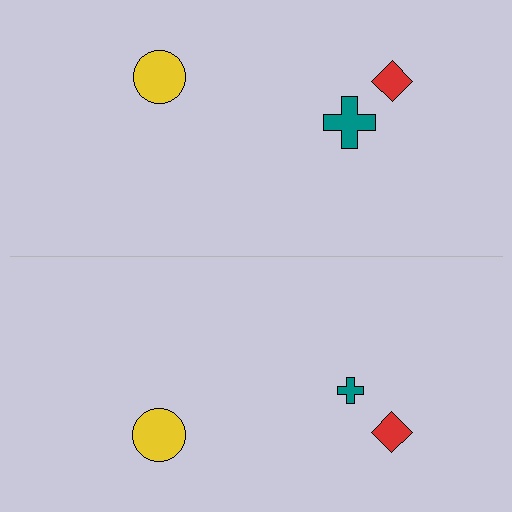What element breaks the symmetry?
The teal cross on the bottom side has a different size than its mirror counterpart.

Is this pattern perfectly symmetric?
No, the pattern is not perfectly symmetric. The teal cross on the bottom side has a different size than its mirror counterpart.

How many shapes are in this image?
There are 6 shapes in this image.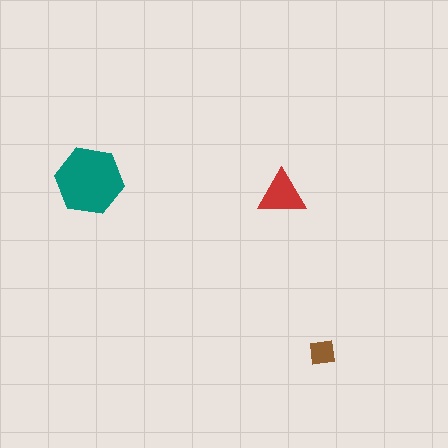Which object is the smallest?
The brown square.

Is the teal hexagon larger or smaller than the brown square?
Larger.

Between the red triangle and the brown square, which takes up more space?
The red triangle.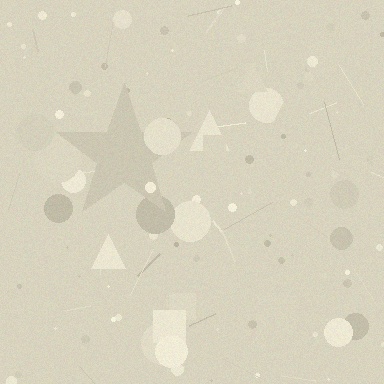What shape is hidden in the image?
A star is hidden in the image.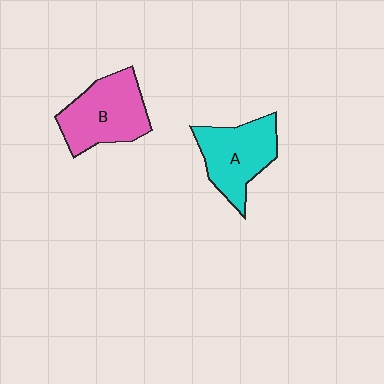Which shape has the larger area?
Shape B (pink).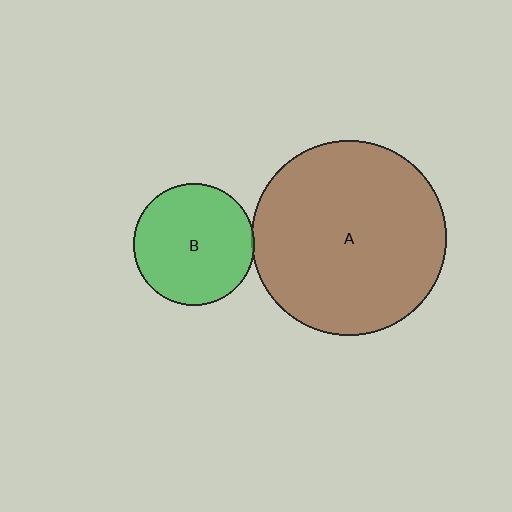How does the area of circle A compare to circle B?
Approximately 2.6 times.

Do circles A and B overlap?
Yes.